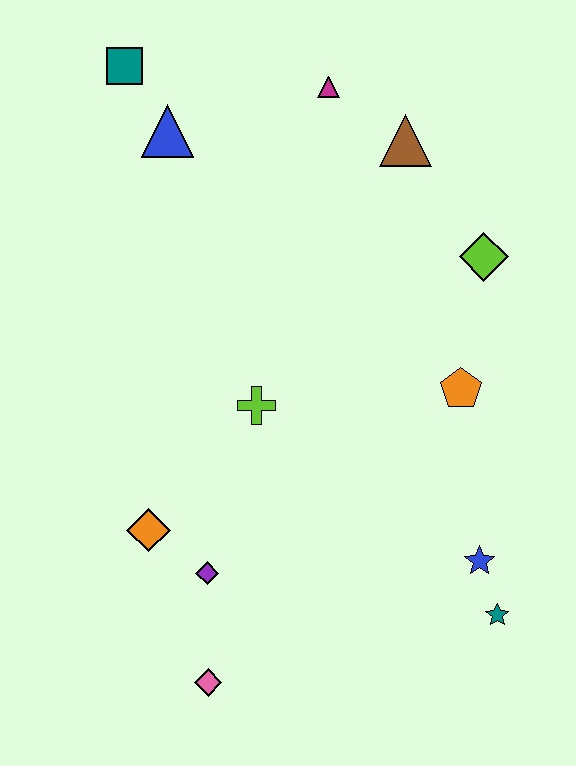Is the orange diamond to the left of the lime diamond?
Yes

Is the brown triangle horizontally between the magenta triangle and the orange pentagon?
Yes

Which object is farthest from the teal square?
The teal star is farthest from the teal square.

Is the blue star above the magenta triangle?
No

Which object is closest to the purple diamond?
The orange diamond is closest to the purple diamond.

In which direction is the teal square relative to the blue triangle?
The teal square is above the blue triangle.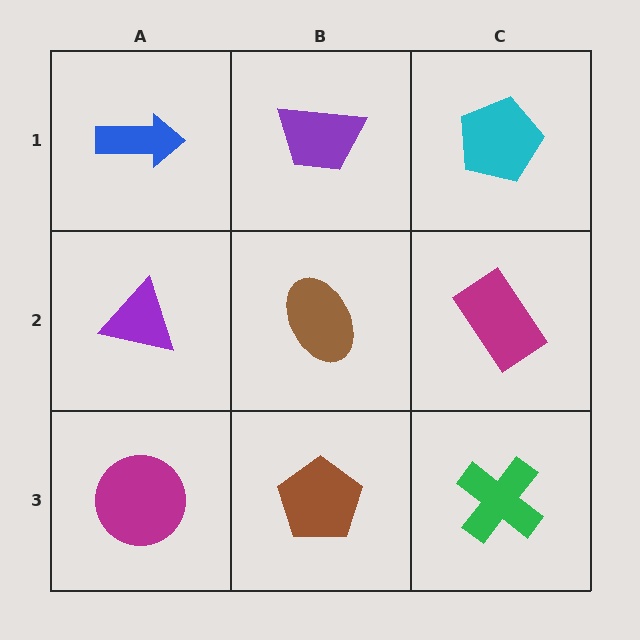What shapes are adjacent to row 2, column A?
A blue arrow (row 1, column A), a magenta circle (row 3, column A), a brown ellipse (row 2, column B).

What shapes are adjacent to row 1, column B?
A brown ellipse (row 2, column B), a blue arrow (row 1, column A), a cyan pentagon (row 1, column C).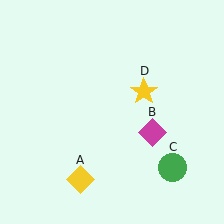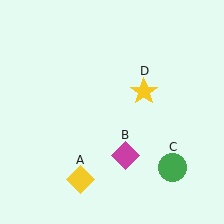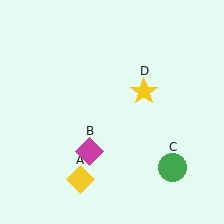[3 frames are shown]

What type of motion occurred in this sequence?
The magenta diamond (object B) rotated clockwise around the center of the scene.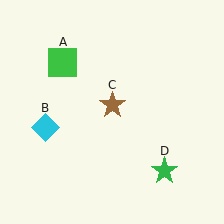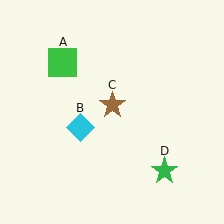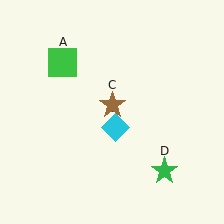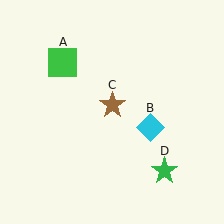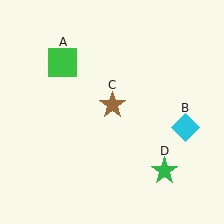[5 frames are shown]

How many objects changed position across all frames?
1 object changed position: cyan diamond (object B).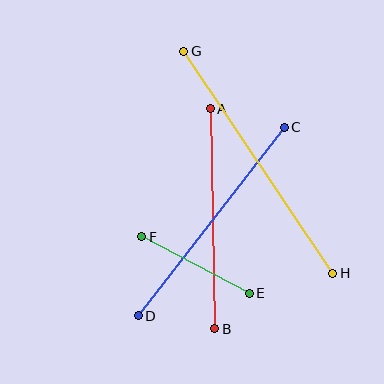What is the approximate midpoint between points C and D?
The midpoint is at approximately (211, 222) pixels.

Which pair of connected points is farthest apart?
Points G and H are farthest apart.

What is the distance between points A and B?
The distance is approximately 220 pixels.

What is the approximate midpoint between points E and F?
The midpoint is at approximately (196, 265) pixels.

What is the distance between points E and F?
The distance is approximately 122 pixels.